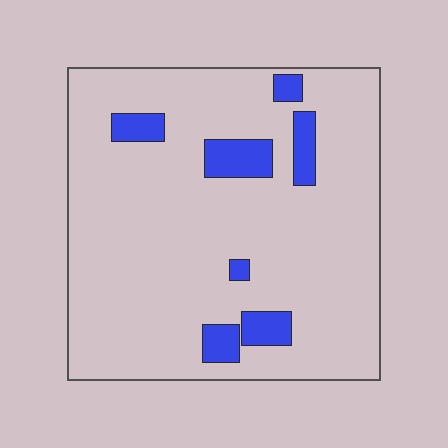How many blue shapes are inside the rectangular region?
7.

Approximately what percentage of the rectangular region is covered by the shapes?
Approximately 10%.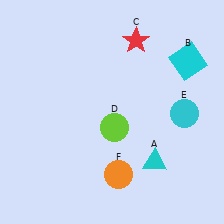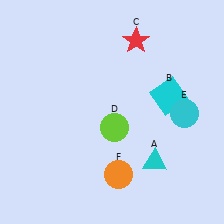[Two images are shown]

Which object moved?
The cyan square (B) moved down.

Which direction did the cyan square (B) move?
The cyan square (B) moved down.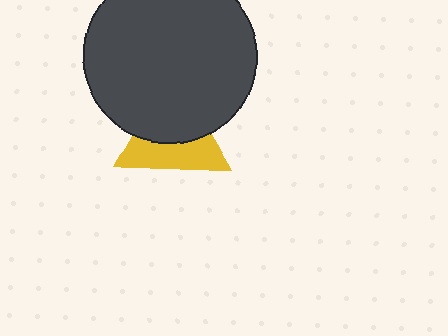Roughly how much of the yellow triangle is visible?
About half of it is visible (roughly 48%).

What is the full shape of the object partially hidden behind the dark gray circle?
The partially hidden object is a yellow triangle.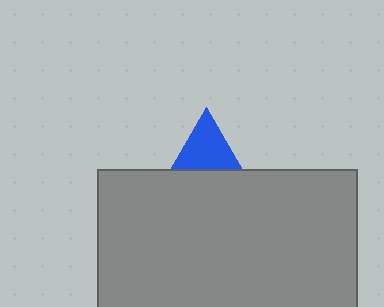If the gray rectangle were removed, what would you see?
You would see the complete blue triangle.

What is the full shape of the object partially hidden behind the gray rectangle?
The partially hidden object is a blue triangle.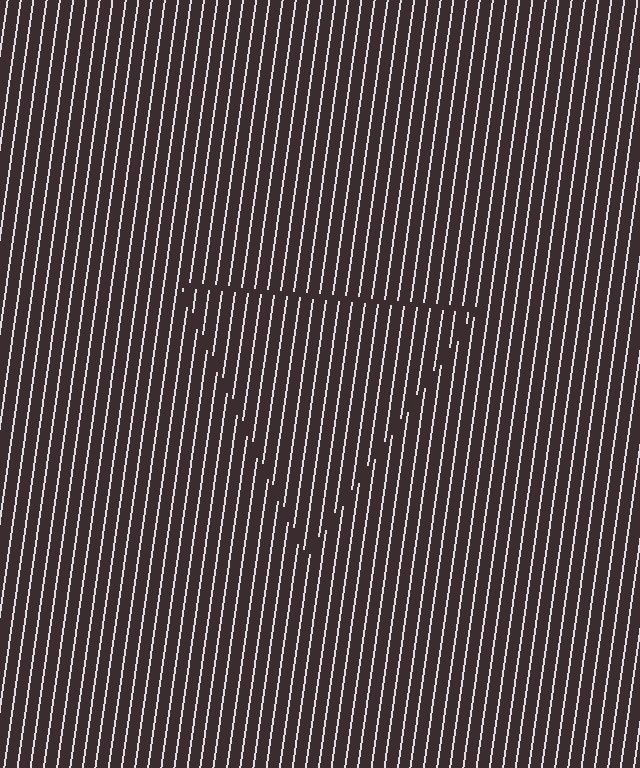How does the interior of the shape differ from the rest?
The interior of the shape contains the same grating, shifted by half a period — the contour is defined by the phase discontinuity where line-ends from the inner and outer gratings abut.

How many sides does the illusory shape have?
3 sides — the line-ends trace a triangle.